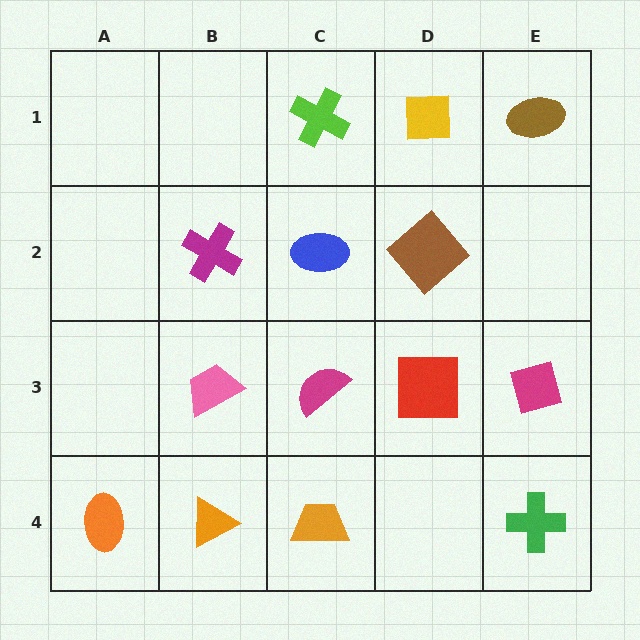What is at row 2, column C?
A blue ellipse.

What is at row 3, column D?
A red square.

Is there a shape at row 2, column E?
No, that cell is empty.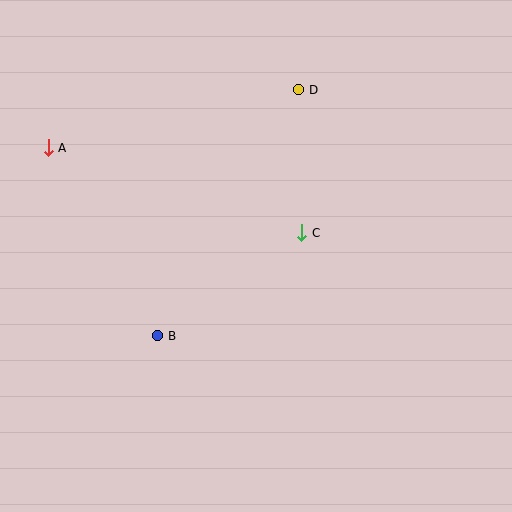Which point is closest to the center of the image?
Point C at (302, 233) is closest to the center.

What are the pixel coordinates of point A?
Point A is at (48, 148).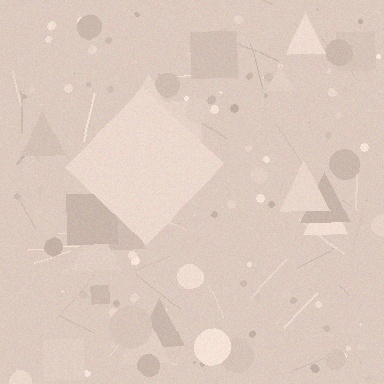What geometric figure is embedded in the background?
A diamond is embedded in the background.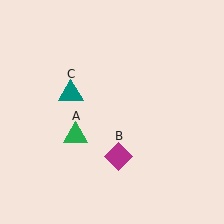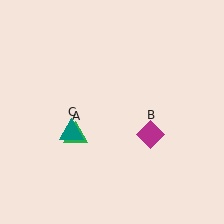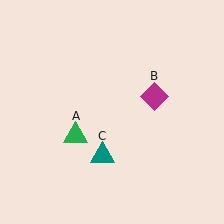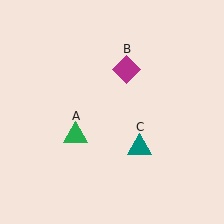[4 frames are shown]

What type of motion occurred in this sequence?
The magenta diamond (object B), teal triangle (object C) rotated counterclockwise around the center of the scene.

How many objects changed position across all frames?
2 objects changed position: magenta diamond (object B), teal triangle (object C).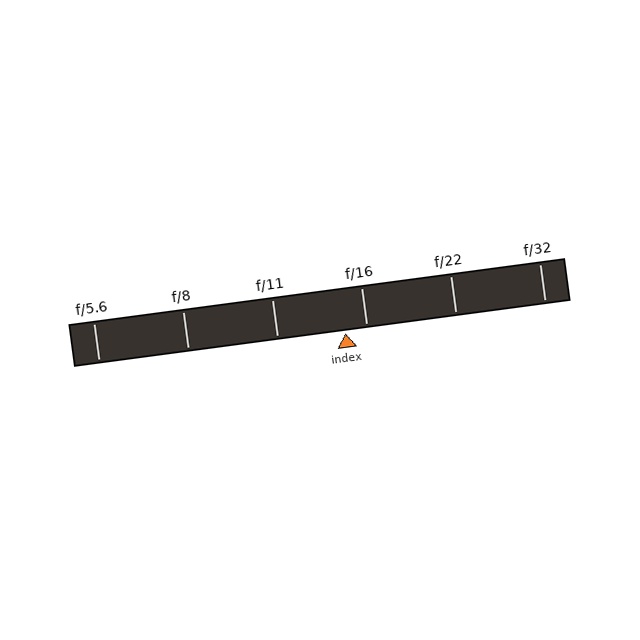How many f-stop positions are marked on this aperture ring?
There are 6 f-stop positions marked.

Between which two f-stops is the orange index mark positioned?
The index mark is between f/11 and f/16.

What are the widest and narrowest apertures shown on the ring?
The widest aperture shown is f/5.6 and the narrowest is f/32.